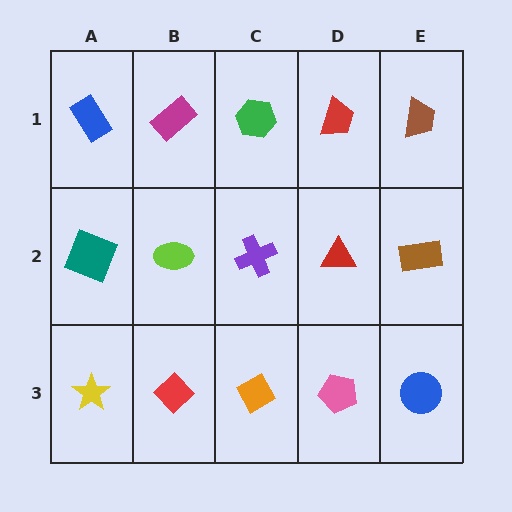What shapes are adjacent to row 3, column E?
A brown rectangle (row 2, column E), a pink pentagon (row 3, column D).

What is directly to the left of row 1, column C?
A magenta rectangle.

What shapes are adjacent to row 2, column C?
A green hexagon (row 1, column C), an orange diamond (row 3, column C), a lime ellipse (row 2, column B), a red triangle (row 2, column D).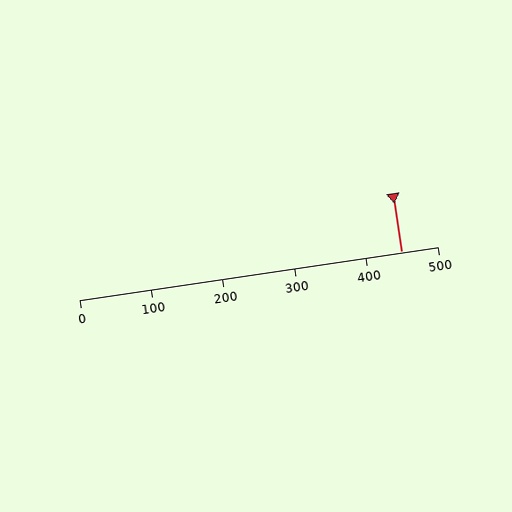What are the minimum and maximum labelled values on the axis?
The axis runs from 0 to 500.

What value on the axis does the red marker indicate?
The marker indicates approximately 450.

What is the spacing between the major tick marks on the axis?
The major ticks are spaced 100 apart.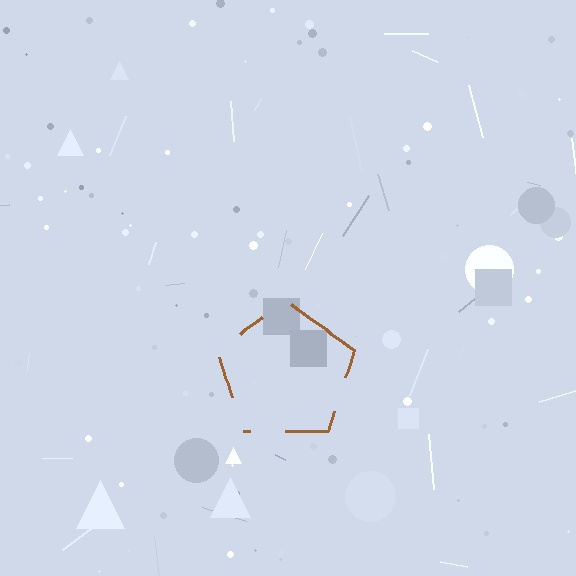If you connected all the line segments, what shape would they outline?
They would outline a pentagon.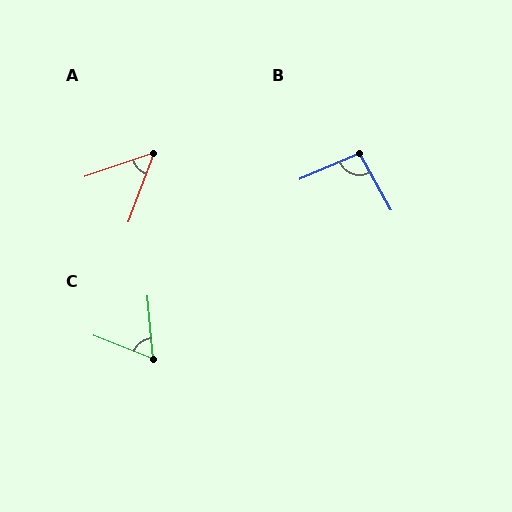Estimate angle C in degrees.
Approximately 63 degrees.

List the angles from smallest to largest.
A (50°), C (63°), B (96°).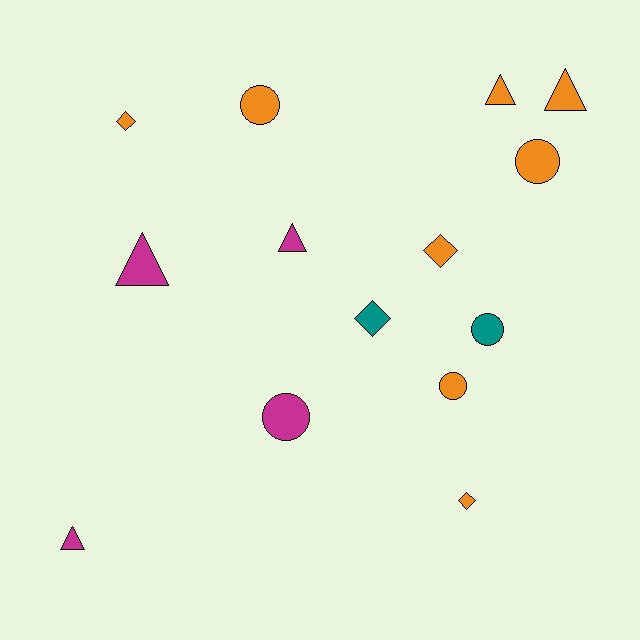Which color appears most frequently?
Orange, with 8 objects.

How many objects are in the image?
There are 14 objects.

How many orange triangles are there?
There are 2 orange triangles.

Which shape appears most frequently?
Triangle, with 5 objects.